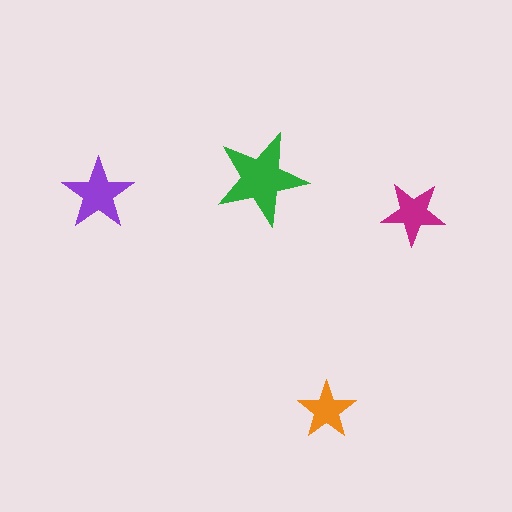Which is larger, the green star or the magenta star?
The green one.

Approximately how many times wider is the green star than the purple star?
About 1.5 times wider.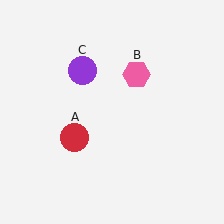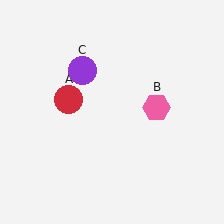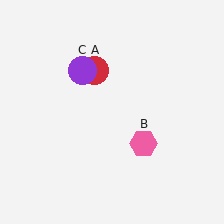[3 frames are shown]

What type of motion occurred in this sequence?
The red circle (object A), pink hexagon (object B) rotated clockwise around the center of the scene.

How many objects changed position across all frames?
2 objects changed position: red circle (object A), pink hexagon (object B).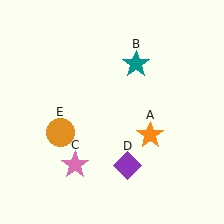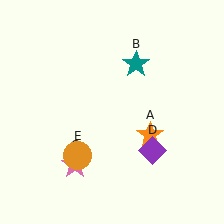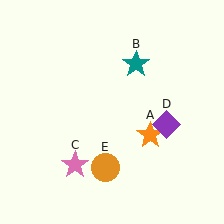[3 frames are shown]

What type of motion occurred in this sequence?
The purple diamond (object D), orange circle (object E) rotated counterclockwise around the center of the scene.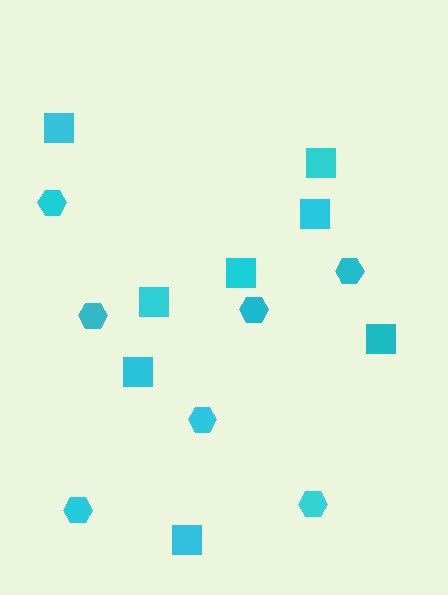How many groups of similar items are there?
There are 2 groups: one group of hexagons (7) and one group of squares (8).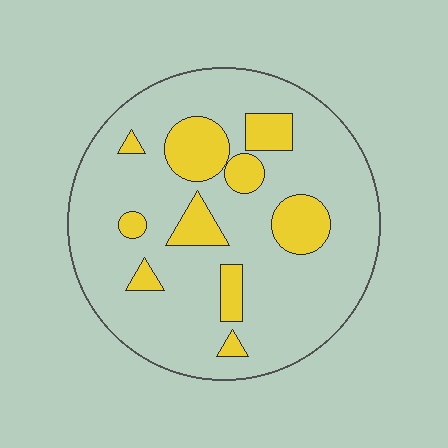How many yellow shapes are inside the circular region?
10.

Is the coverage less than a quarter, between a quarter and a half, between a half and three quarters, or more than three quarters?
Less than a quarter.